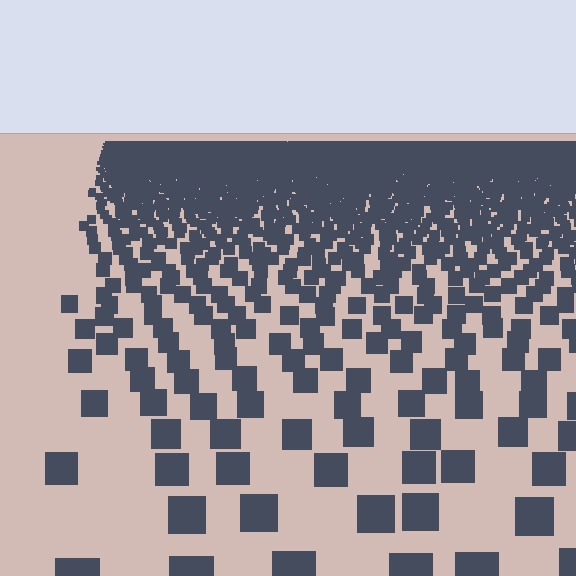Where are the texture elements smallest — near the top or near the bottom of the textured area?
Near the top.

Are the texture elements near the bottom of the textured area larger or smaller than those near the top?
Larger. Near the bottom, elements are closer to the viewer and appear at a bigger on-screen size.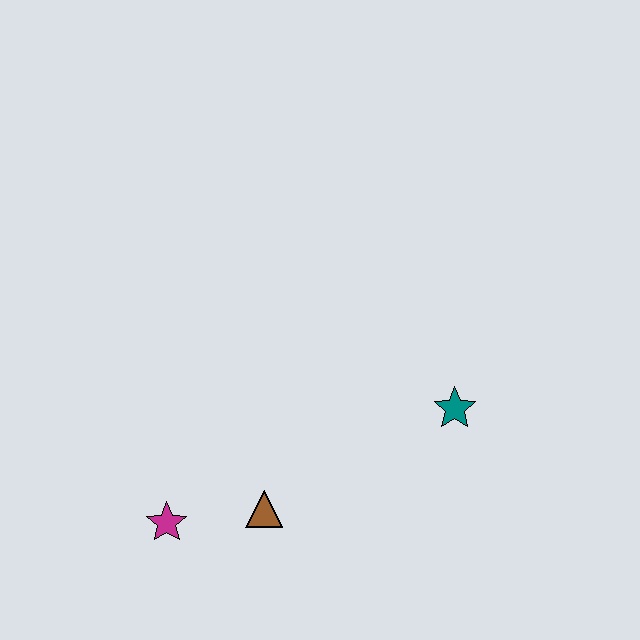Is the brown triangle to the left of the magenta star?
No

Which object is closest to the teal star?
The brown triangle is closest to the teal star.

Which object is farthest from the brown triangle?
The teal star is farthest from the brown triangle.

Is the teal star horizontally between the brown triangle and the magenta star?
No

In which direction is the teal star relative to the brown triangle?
The teal star is to the right of the brown triangle.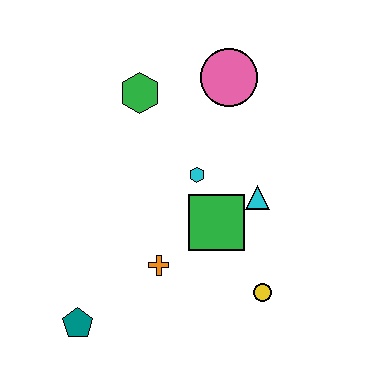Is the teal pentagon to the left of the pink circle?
Yes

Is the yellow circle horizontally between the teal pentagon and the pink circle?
No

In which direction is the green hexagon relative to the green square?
The green hexagon is above the green square.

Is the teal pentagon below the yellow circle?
Yes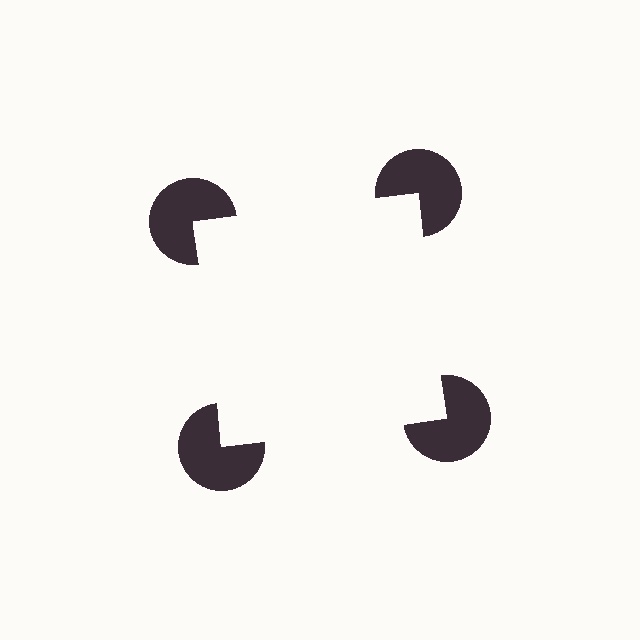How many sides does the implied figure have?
4 sides.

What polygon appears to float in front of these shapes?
An illusory square — its edges are inferred from the aligned wedge cuts in the pac-man discs, not physically drawn.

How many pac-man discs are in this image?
There are 4 — one at each vertex of the illusory square.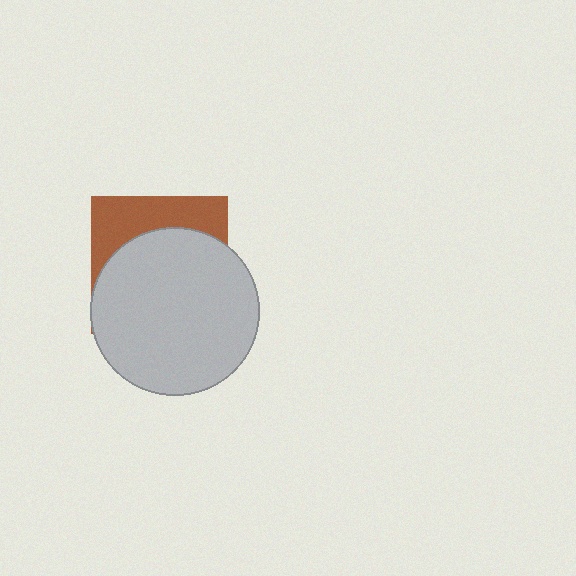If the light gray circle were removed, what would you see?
You would see the complete brown square.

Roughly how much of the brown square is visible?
A small part of it is visible (roughly 32%).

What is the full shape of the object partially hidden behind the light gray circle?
The partially hidden object is a brown square.